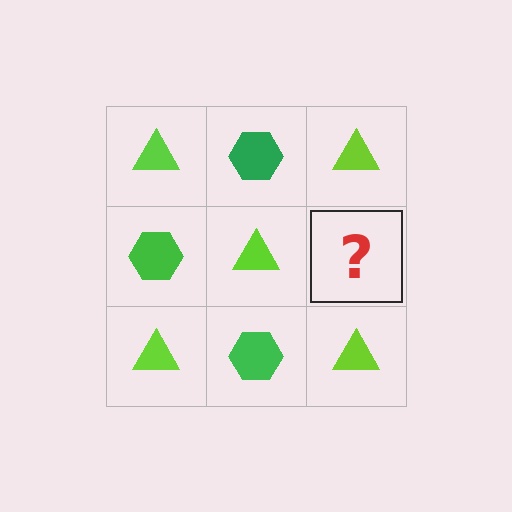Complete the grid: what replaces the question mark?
The question mark should be replaced with a green hexagon.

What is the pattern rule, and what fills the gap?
The rule is that it alternates lime triangle and green hexagon in a checkerboard pattern. The gap should be filled with a green hexagon.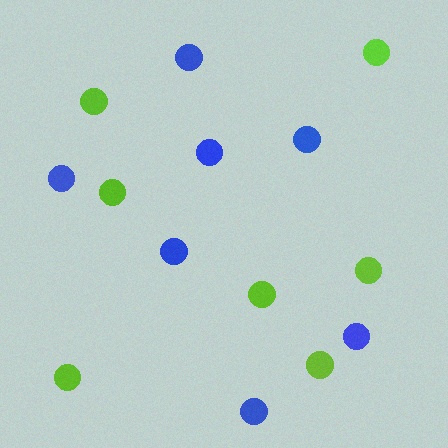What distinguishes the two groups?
There are 2 groups: one group of blue circles (7) and one group of lime circles (7).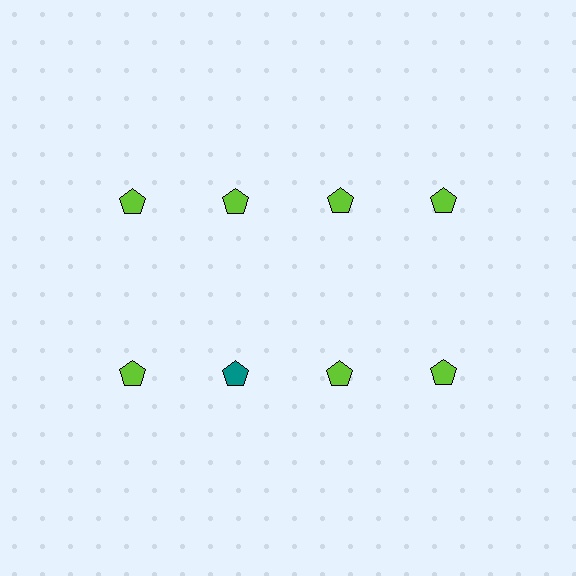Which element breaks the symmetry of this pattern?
The teal pentagon in the second row, second from left column breaks the symmetry. All other shapes are lime pentagons.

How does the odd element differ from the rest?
It has a different color: teal instead of lime.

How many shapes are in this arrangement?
There are 8 shapes arranged in a grid pattern.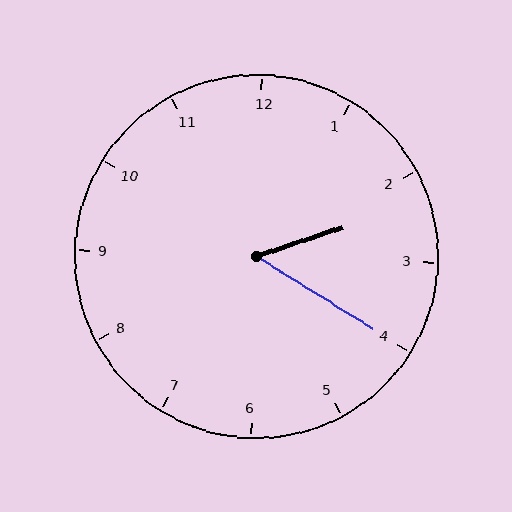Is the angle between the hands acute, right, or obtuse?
It is acute.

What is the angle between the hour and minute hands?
Approximately 50 degrees.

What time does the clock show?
2:20.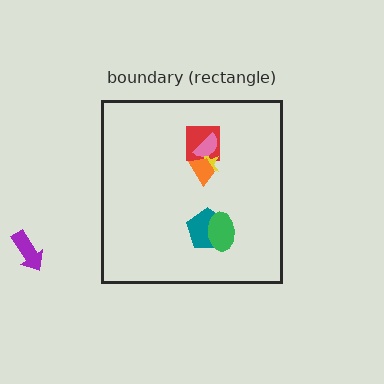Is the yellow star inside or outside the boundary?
Inside.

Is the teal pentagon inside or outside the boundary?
Inside.